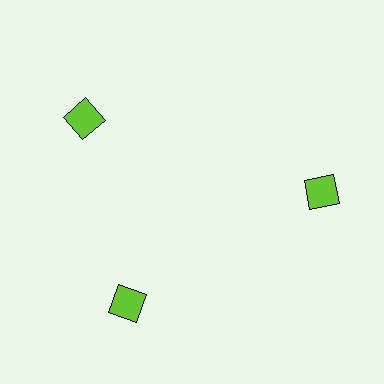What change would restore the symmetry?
The symmetry would be restored by rotating it back into even spacing with its neighbors so that all 3 squares sit at equal angles and equal distance from the center.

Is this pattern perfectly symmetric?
No. The 3 lime squares are arranged in a ring, but one element near the 11 o'clock position is rotated out of alignment along the ring, breaking the 3-fold rotational symmetry.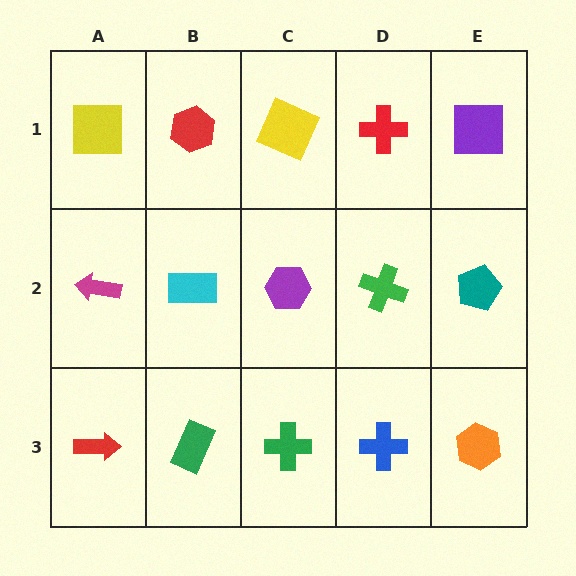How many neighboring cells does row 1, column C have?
3.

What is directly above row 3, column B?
A cyan rectangle.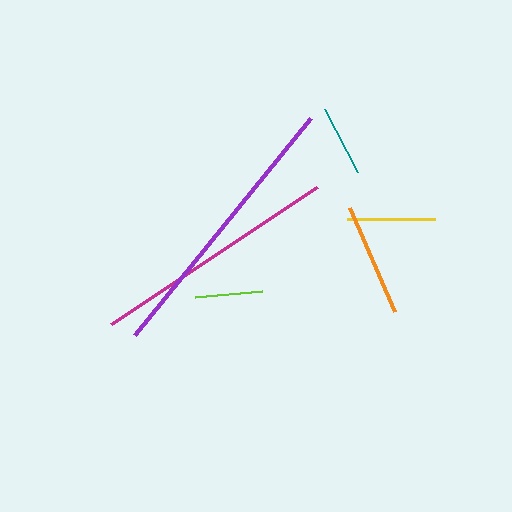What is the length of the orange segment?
The orange segment is approximately 114 pixels long.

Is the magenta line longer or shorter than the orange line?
The magenta line is longer than the orange line.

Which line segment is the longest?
The purple line is the longest at approximately 279 pixels.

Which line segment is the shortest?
The lime line is the shortest at approximately 68 pixels.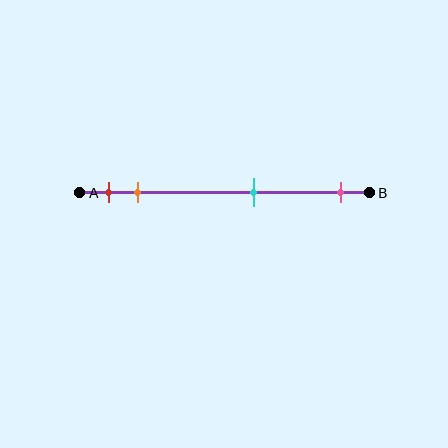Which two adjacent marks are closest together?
The red and orange marks are the closest adjacent pair.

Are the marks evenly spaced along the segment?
No, the marks are not evenly spaced.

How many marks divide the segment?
There are 4 marks dividing the segment.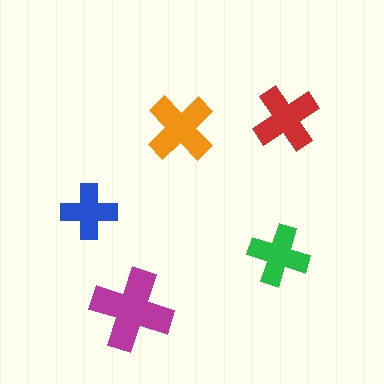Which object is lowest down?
The magenta cross is bottommost.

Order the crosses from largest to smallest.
the magenta one, the orange one, the red one, the green one, the blue one.